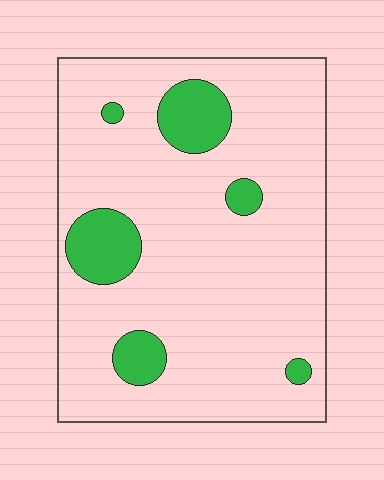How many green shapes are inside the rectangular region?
6.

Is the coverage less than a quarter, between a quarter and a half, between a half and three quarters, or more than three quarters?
Less than a quarter.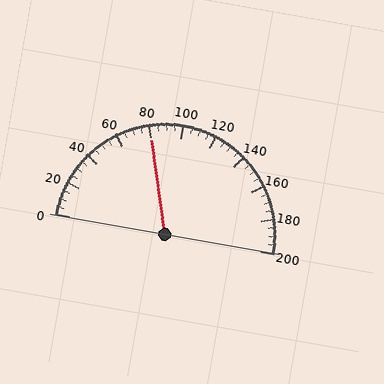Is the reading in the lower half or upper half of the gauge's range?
The reading is in the lower half of the range (0 to 200).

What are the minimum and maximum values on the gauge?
The gauge ranges from 0 to 200.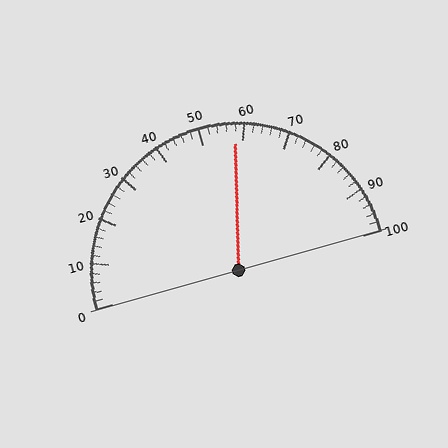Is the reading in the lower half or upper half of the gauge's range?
The reading is in the upper half of the range (0 to 100).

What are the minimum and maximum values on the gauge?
The gauge ranges from 0 to 100.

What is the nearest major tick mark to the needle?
The nearest major tick mark is 60.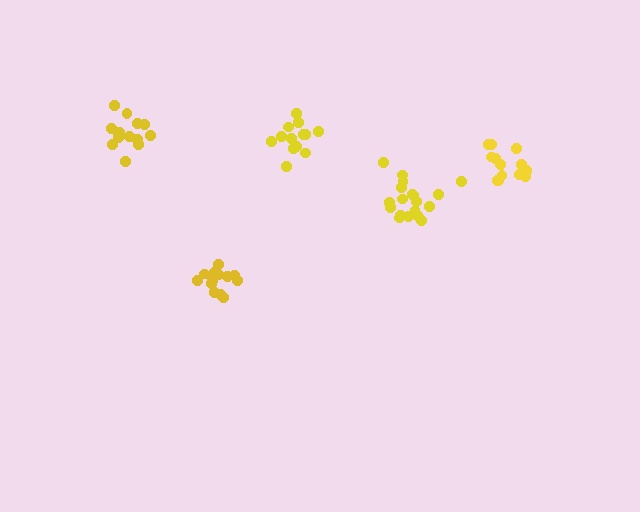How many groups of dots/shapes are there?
There are 5 groups.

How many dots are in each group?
Group 1: 19 dots, Group 2: 15 dots, Group 3: 15 dots, Group 4: 13 dots, Group 5: 13 dots (75 total).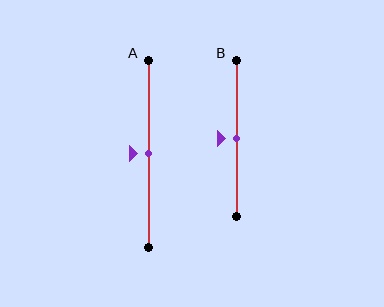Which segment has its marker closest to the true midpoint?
Segment A has its marker closest to the true midpoint.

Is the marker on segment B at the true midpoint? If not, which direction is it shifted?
Yes, the marker on segment B is at the true midpoint.